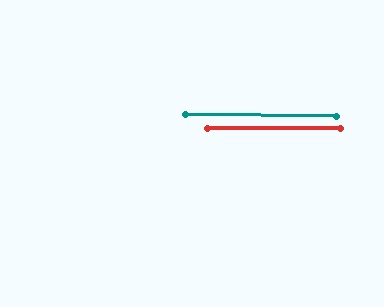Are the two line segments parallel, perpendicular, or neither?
Parallel — their directions differ by only 1.2°.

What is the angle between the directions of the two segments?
Approximately 1 degree.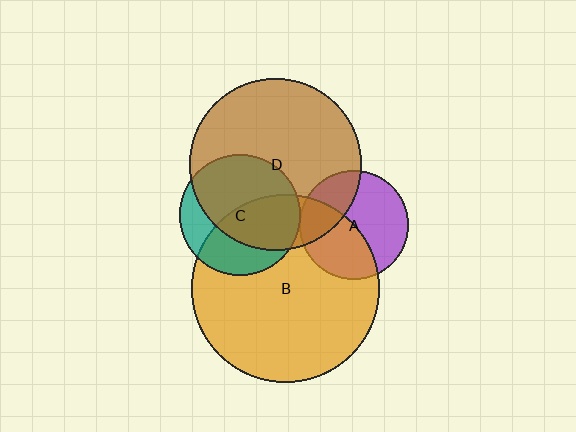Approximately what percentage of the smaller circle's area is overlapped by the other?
Approximately 5%.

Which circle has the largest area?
Circle B (orange).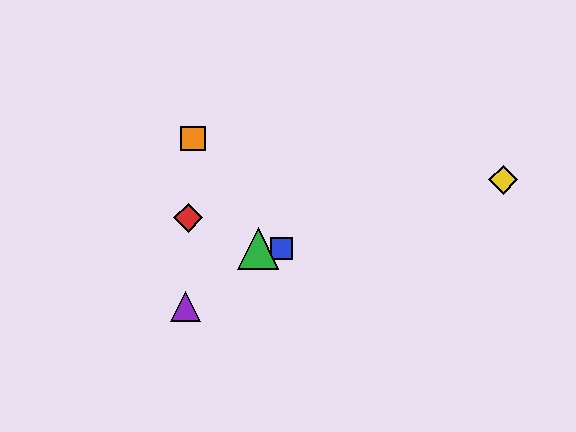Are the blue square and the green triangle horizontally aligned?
Yes, both are at y≈249.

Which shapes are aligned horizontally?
The blue square, the green triangle are aligned horizontally.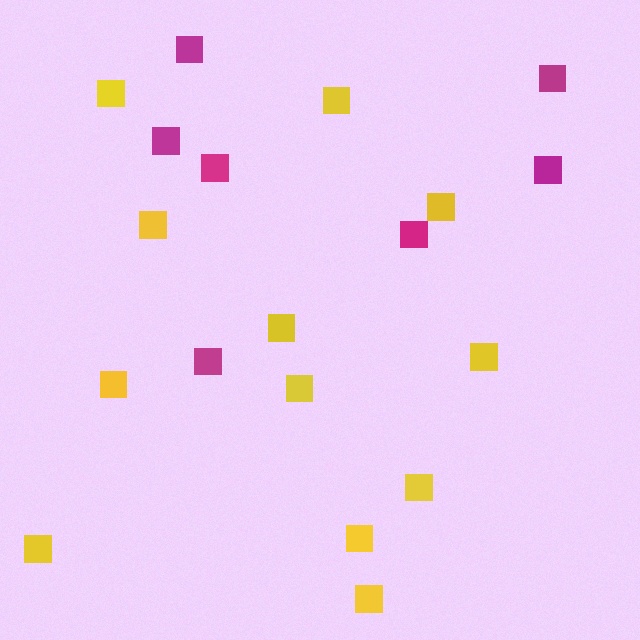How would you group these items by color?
There are 2 groups: one group of yellow squares (12) and one group of magenta squares (7).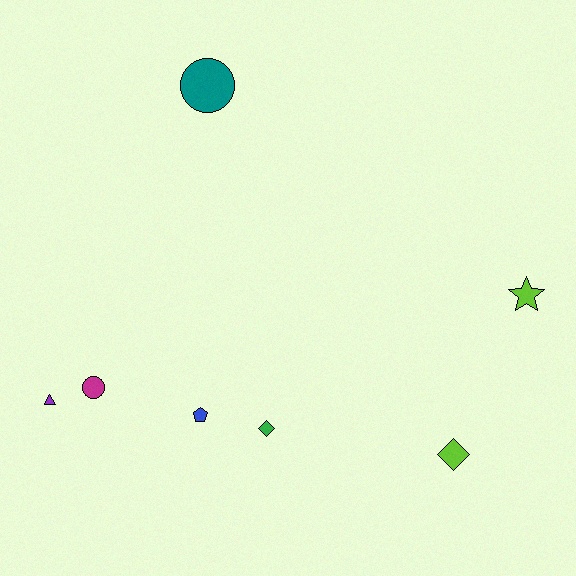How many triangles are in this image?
There is 1 triangle.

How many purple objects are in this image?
There is 1 purple object.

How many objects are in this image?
There are 7 objects.